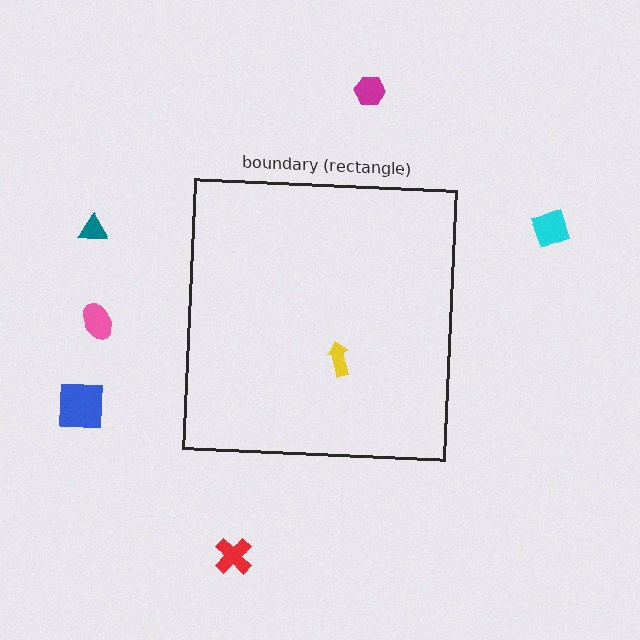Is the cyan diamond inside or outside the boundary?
Outside.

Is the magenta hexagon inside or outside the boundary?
Outside.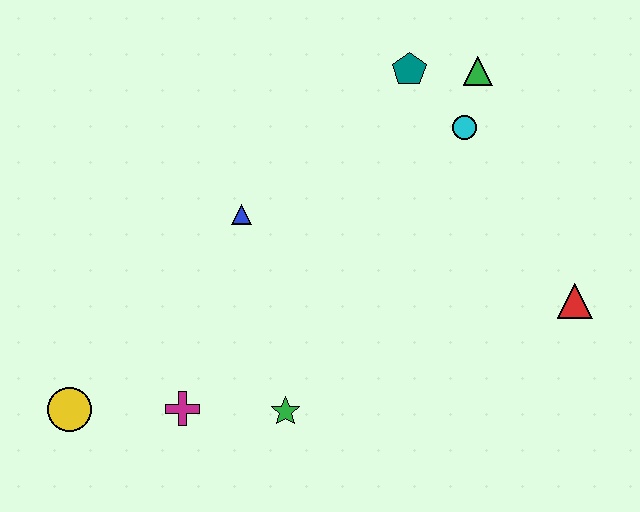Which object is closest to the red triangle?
The cyan circle is closest to the red triangle.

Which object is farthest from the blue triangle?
The red triangle is farthest from the blue triangle.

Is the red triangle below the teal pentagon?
Yes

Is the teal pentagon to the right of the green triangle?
No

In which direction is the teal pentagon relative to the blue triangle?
The teal pentagon is to the right of the blue triangle.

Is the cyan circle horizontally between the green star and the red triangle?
Yes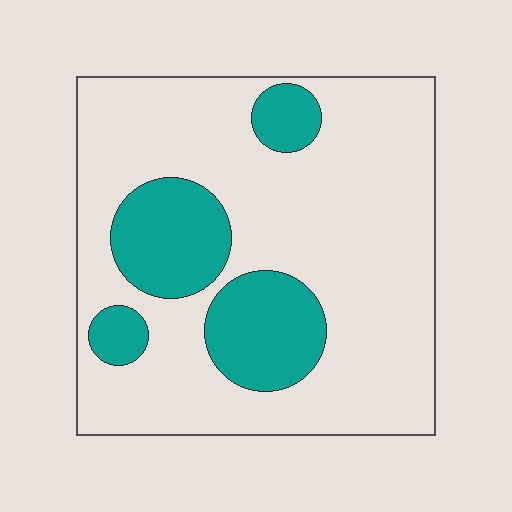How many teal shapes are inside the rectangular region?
4.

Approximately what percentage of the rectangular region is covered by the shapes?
Approximately 25%.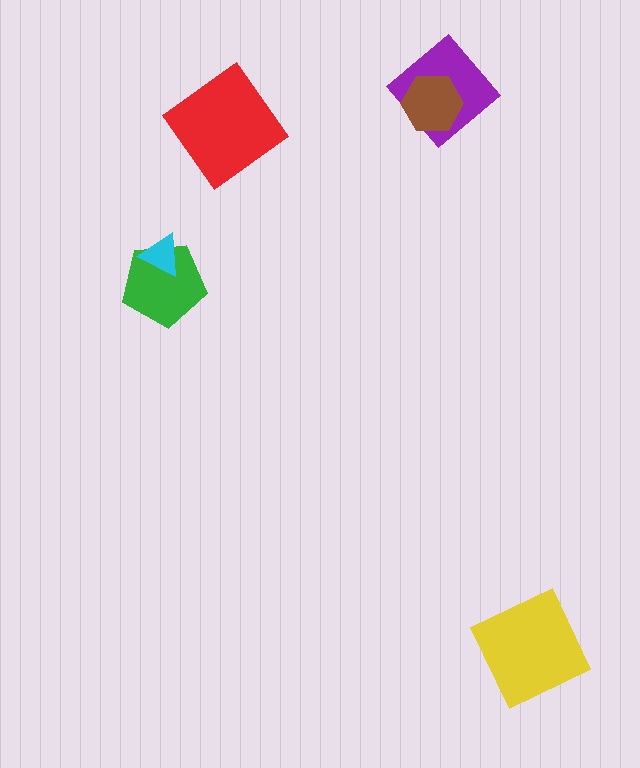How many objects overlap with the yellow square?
0 objects overlap with the yellow square.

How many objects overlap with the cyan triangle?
1 object overlaps with the cyan triangle.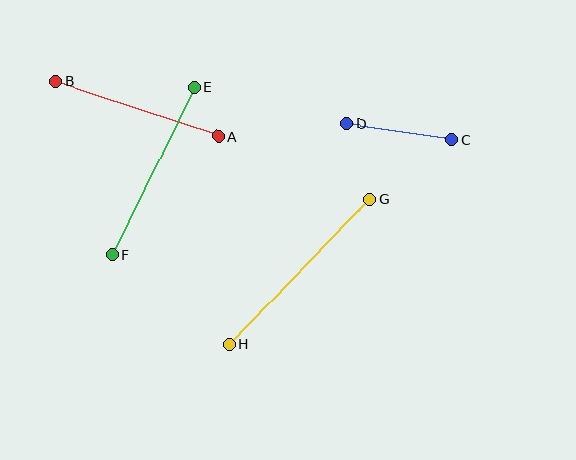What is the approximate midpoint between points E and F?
The midpoint is at approximately (153, 171) pixels.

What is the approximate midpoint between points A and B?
The midpoint is at approximately (137, 109) pixels.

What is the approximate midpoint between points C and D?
The midpoint is at approximately (399, 132) pixels.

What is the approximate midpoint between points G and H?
The midpoint is at approximately (300, 271) pixels.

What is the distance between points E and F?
The distance is approximately 186 pixels.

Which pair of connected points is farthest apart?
Points G and H are farthest apart.